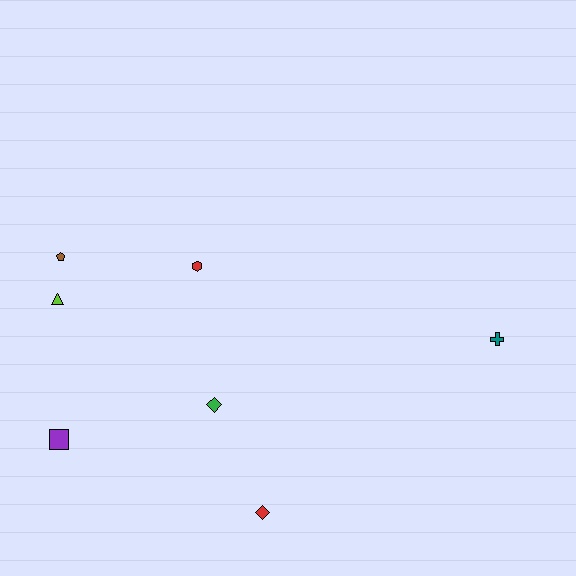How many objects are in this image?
There are 7 objects.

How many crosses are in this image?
There is 1 cross.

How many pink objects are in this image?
There are no pink objects.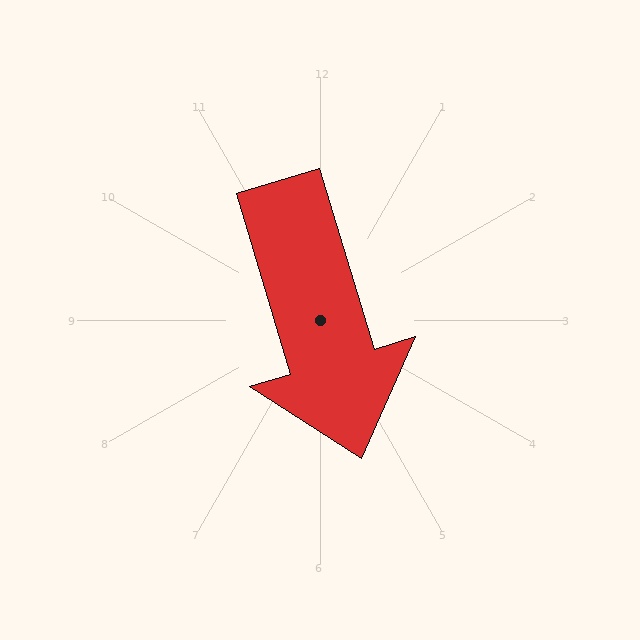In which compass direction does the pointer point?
South.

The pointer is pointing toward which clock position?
Roughly 5 o'clock.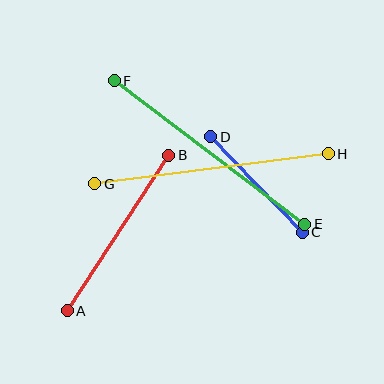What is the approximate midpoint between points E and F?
The midpoint is at approximately (210, 152) pixels.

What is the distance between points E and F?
The distance is approximately 239 pixels.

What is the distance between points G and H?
The distance is approximately 236 pixels.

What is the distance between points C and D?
The distance is approximately 132 pixels.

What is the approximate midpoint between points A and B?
The midpoint is at approximately (118, 233) pixels.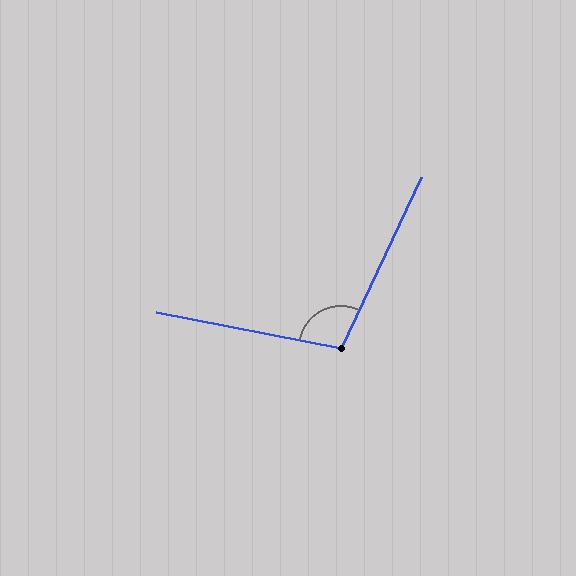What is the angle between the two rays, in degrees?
Approximately 104 degrees.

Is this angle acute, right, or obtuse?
It is obtuse.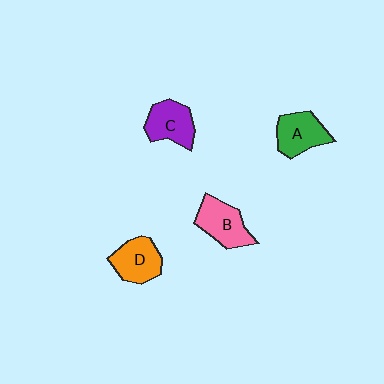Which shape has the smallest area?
Shape C (purple).